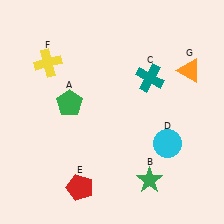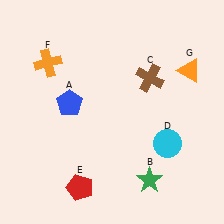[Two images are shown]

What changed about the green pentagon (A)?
In Image 1, A is green. In Image 2, it changed to blue.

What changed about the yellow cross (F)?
In Image 1, F is yellow. In Image 2, it changed to orange.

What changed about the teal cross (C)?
In Image 1, C is teal. In Image 2, it changed to brown.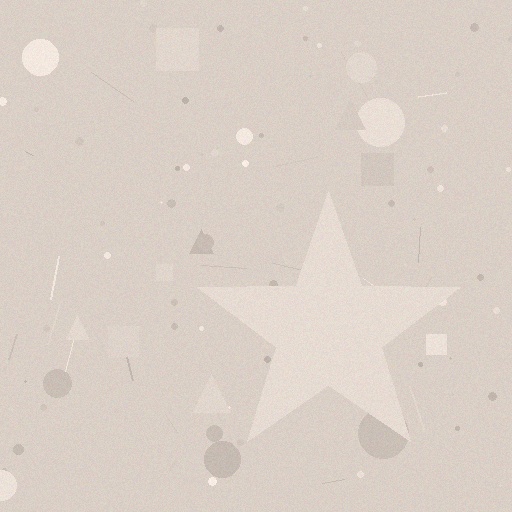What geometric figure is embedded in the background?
A star is embedded in the background.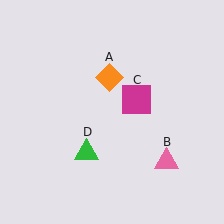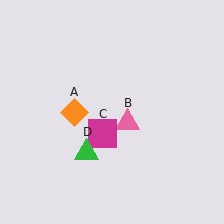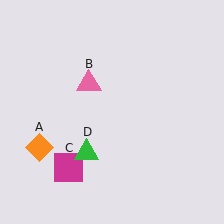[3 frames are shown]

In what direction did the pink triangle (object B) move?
The pink triangle (object B) moved up and to the left.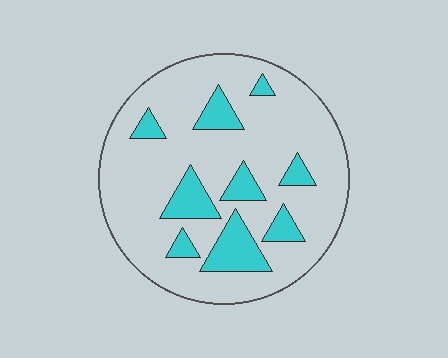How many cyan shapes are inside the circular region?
9.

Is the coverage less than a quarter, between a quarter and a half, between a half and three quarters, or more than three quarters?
Less than a quarter.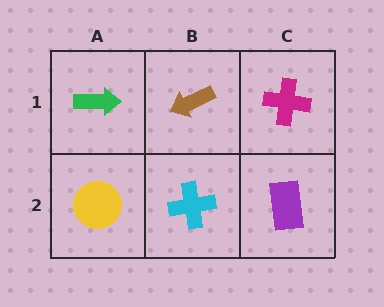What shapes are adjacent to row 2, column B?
A brown arrow (row 1, column B), a yellow circle (row 2, column A), a purple rectangle (row 2, column C).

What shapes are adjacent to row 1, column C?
A purple rectangle (row 2, column C), a brown arrow (row 1, column B).